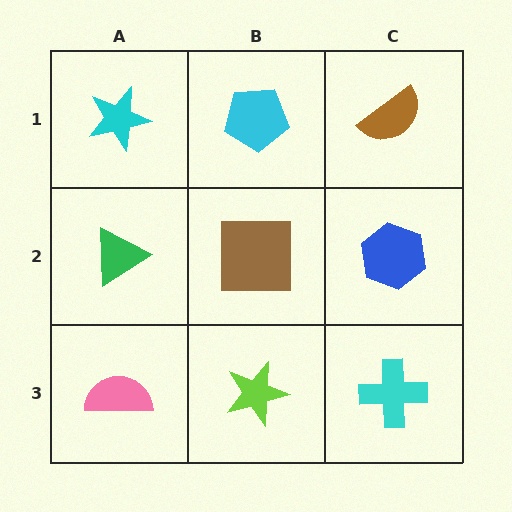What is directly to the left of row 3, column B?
A pink semicircle.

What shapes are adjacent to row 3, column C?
A blue hexagon (row 2, column C), a lime star (row 3, column B).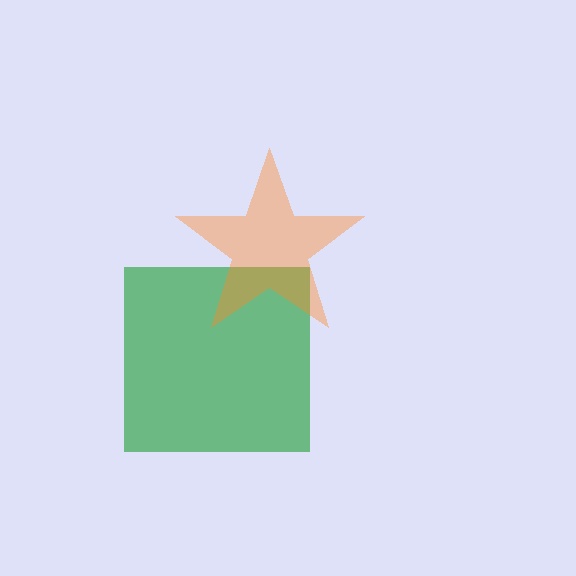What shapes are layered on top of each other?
The layered shapes are: a green square, an orange star.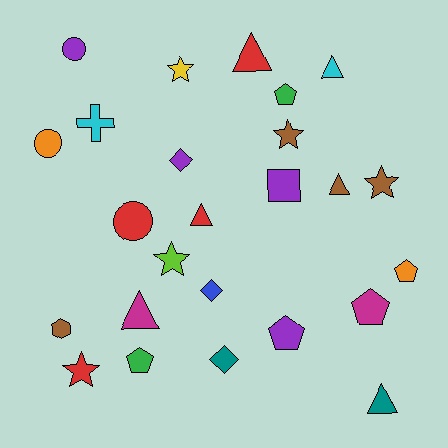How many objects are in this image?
There are 25 objects.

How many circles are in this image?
There are 3 circles.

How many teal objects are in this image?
There are 2 teal objects.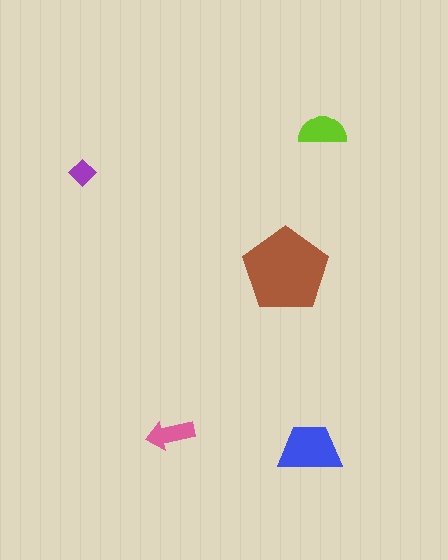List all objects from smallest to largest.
The purple diamond, the pink arrow, the lime semicircle, the blue trapezoid, the brown pentagon.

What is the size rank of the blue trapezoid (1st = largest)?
2nd.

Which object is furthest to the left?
The purple diamond is leftmost.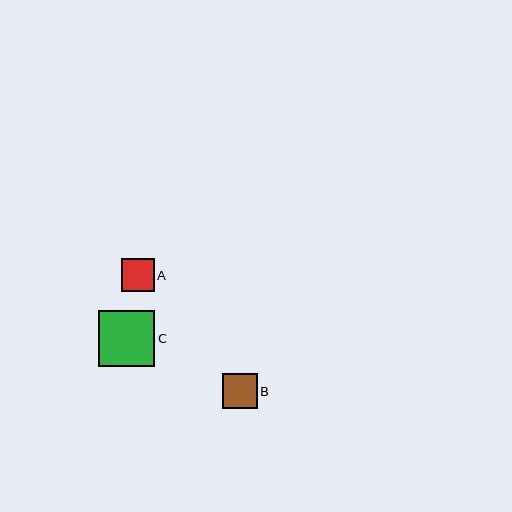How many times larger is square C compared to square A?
Square C is approximately 1.7 times the size of square A.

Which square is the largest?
Square C is the largest with a size of approximately 57 pixels.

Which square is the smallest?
Square A is the smallest with a size of approximately 33 pixels.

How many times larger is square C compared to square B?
Square C is approximately 1.6 times the size of square B.